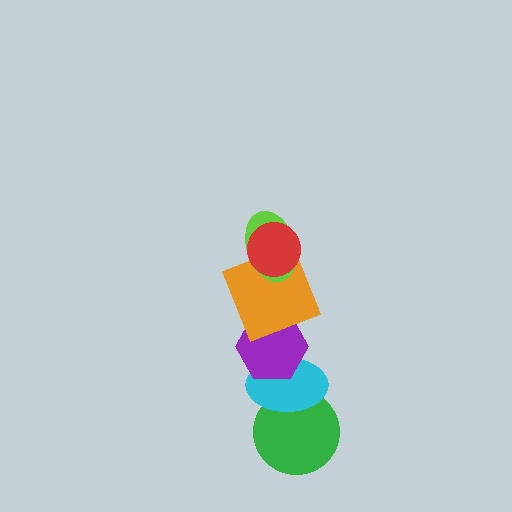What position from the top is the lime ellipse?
The lime ellipse is 2nd from the top.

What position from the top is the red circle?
The red circle is 1st from the top.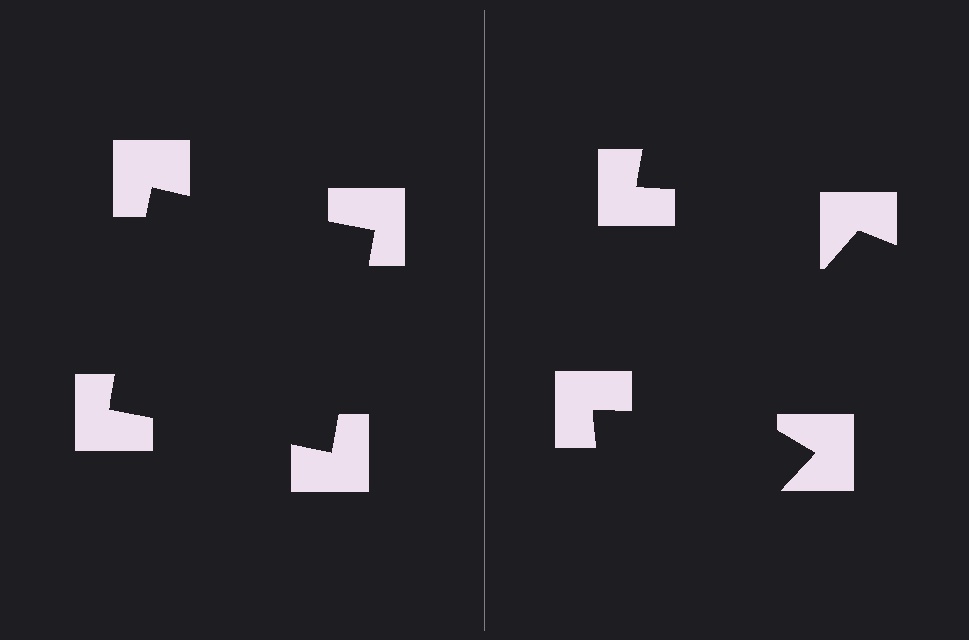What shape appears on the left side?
An illusory square.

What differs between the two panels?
The notched squares are positioned identically on both sides; only the wedge orientations differ. On the left they align to a square; on the right they are misaligned.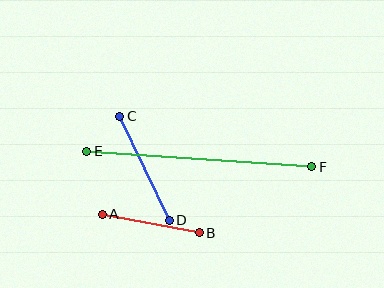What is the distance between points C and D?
The distance is approximately 115 pixels.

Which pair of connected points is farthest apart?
Points E and F are farthest apart.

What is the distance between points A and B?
The distance is approximately 99 pixels.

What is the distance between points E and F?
The distance is approximately 225 pixels.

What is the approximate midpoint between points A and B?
The midpoint is at approximately (151, 224) pixels.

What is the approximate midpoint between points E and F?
The midpoint is at approximately (199, 159) pixels.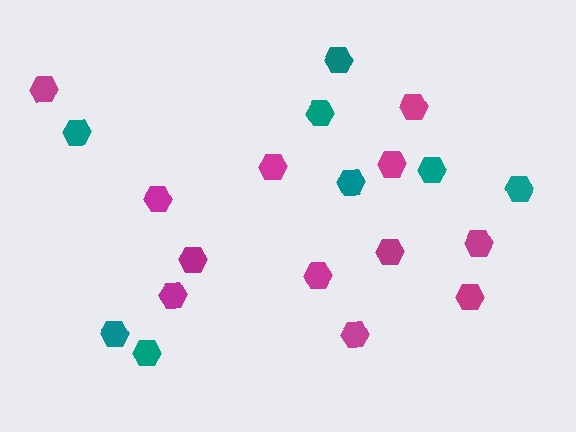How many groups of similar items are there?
There are 2 groups: one group of teal hexagons (8) and one group of magenta hexagons (12).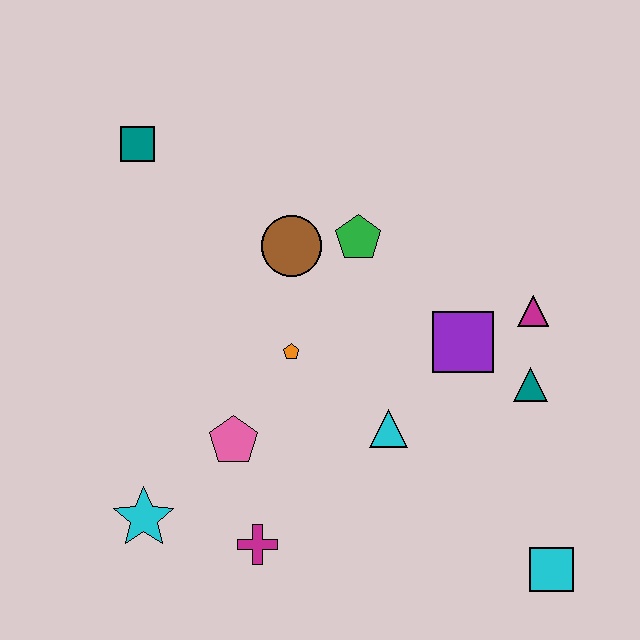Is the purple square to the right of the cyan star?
Yes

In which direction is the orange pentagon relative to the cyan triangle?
The orange pentagon is to the left of the cyan triangle.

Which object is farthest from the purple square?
The teal square is farthest from the purple square.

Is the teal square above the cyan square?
Yes